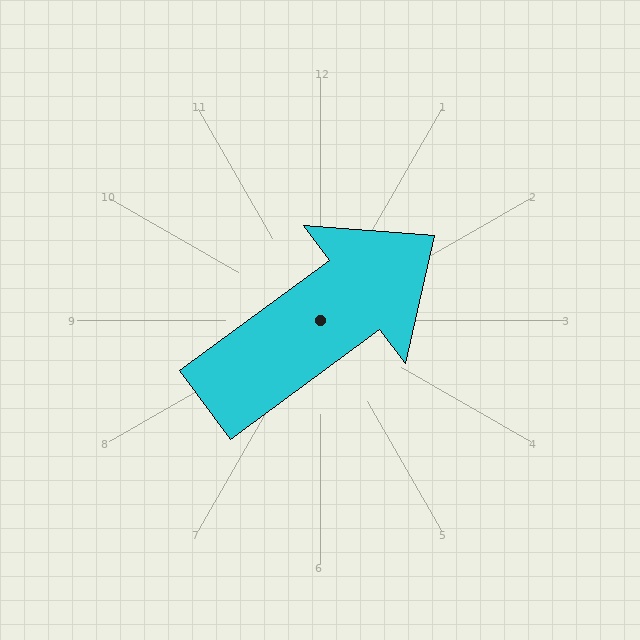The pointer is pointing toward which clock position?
Roughly 2 o'clock.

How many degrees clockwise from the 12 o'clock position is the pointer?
Approximately 54 degrees.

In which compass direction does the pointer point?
Northeast.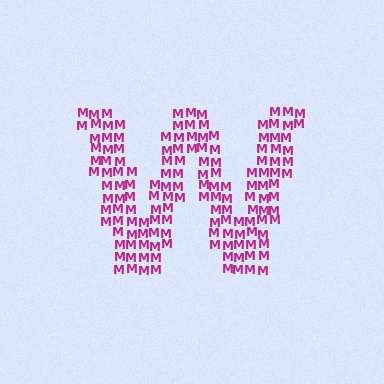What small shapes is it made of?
It is made of small letter M's.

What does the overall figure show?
The overall figure shows the letter W.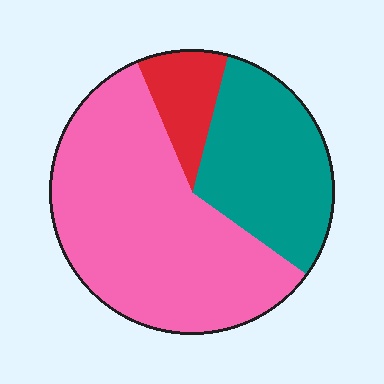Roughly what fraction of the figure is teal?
Teal covers around 30% of the figure.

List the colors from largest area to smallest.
From largest to smallest: pink, teal, red.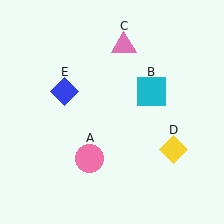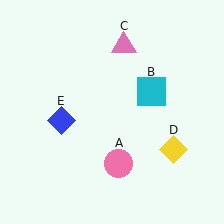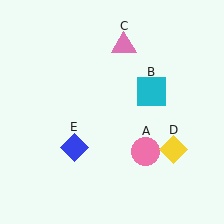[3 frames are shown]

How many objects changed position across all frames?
2 objects changed position: pink circle (object A), blue diamond (object E).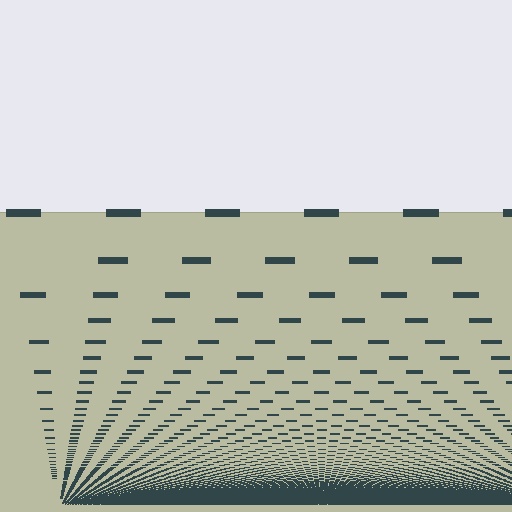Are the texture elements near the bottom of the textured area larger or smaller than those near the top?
Smaller. The gradient is inverted — elements near the bottom are smaller and denser.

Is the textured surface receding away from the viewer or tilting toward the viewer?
The surface appears to tilt toward the viewer. Texture elements get larger and sparser toward the top.